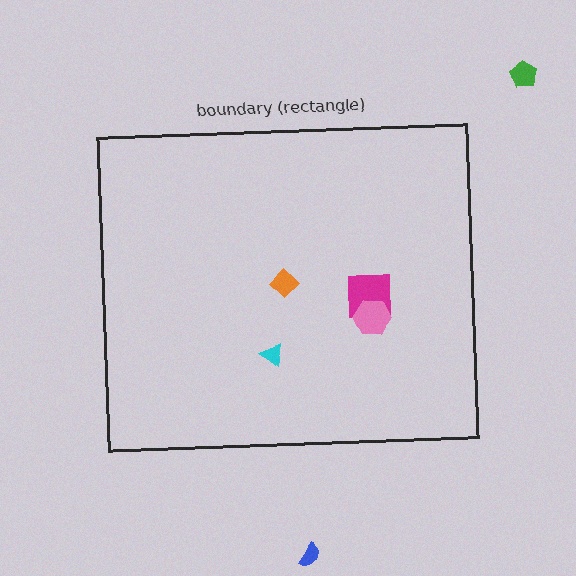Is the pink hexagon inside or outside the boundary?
Inside.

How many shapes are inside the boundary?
4 inside, 2 outside.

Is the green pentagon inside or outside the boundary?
Outside.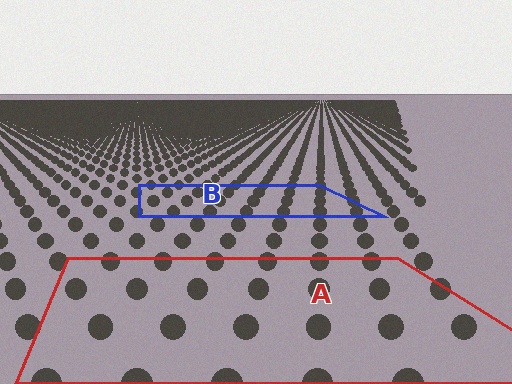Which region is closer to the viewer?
Region A is closer. The texture elements there are larger and more spread out.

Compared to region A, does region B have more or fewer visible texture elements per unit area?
Region B has more texture elements per unit area — they are packed more densely because it is farther away.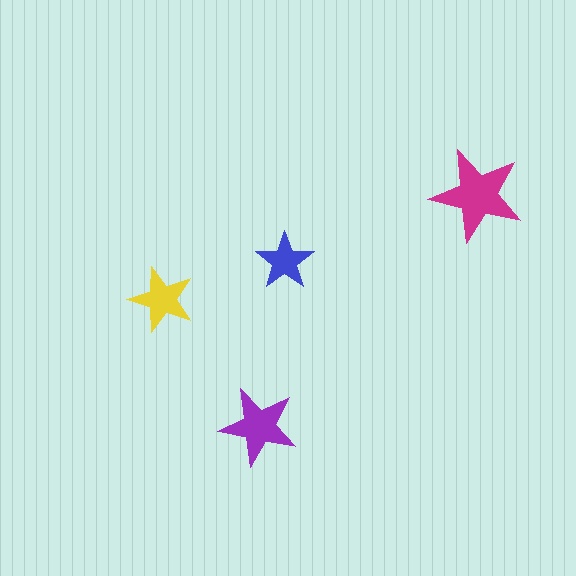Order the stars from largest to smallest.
the magenta one, the purple one, the yellow one, the blue one.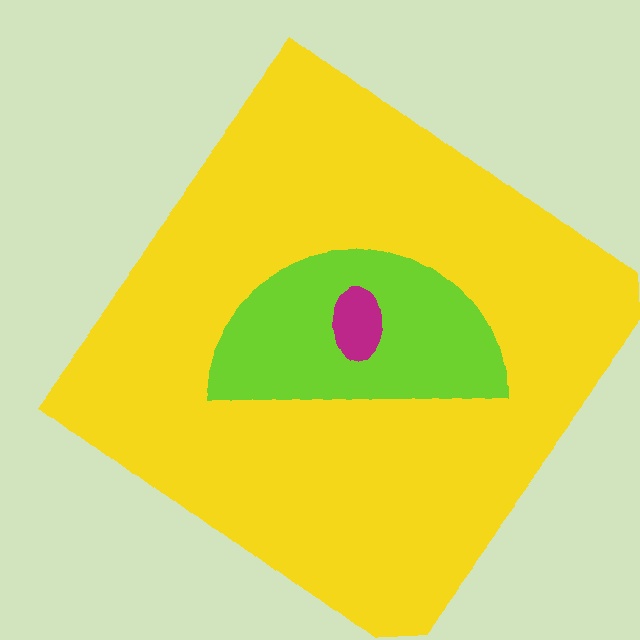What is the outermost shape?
The yellow diamond.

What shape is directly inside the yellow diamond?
The lime semicircle.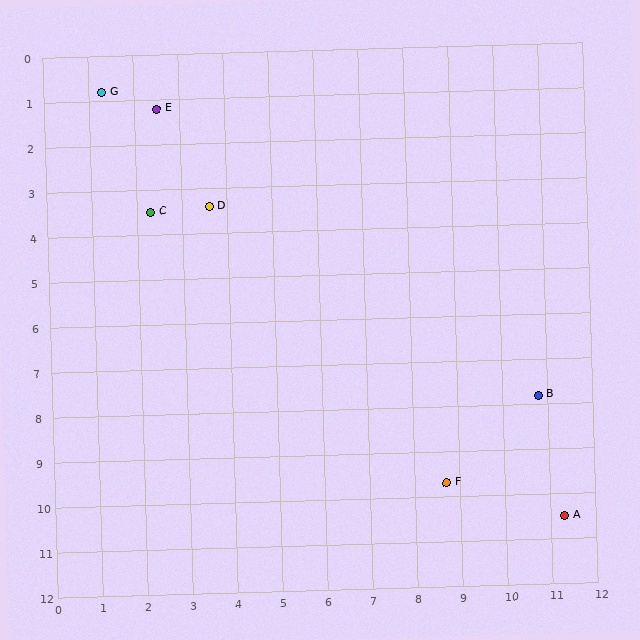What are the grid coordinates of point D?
Point D is at approximately (3.6, 3.4).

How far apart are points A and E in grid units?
Points A and E are about 12.8 grid units apart.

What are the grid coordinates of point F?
Point F is at approximately (8.7, 9.7).